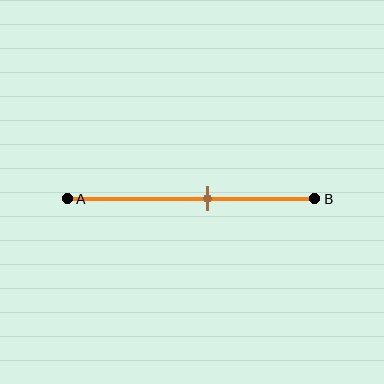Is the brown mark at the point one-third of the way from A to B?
No, the mark is at about 55% from A, not at the 33% one-third point.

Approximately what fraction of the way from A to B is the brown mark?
The brown mark is approximately 55% of the way from A to B.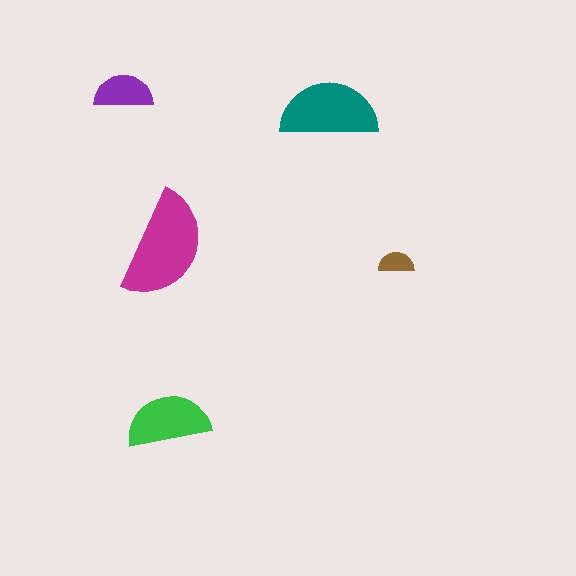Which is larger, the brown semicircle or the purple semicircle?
The purple one.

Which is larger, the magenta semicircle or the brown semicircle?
The magenta one.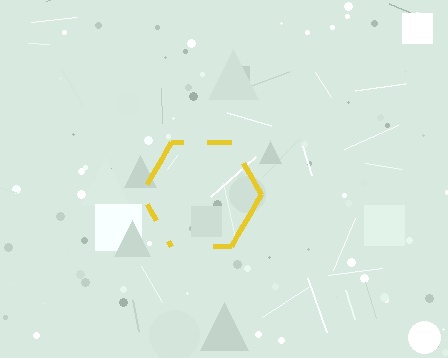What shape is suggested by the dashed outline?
The dashed outline suggests a hexagon.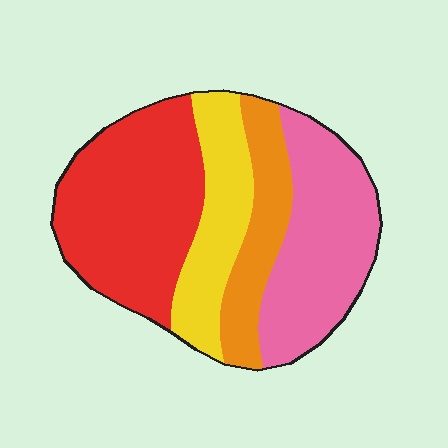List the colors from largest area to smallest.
From largest to smallest: red, pink, yellow, orange.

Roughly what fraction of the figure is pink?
Pink covers roughly 30% of the figure.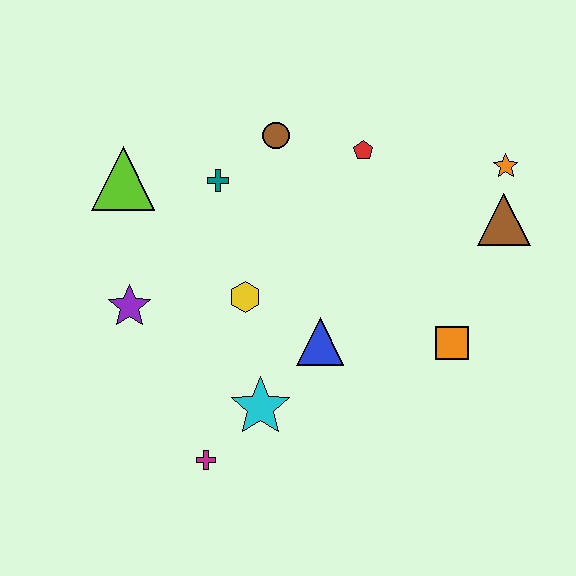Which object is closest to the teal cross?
The brown circle is closest to the teal cross.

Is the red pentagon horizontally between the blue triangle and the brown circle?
No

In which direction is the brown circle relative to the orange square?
The brown circle is above the orange square.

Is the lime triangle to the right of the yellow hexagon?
No